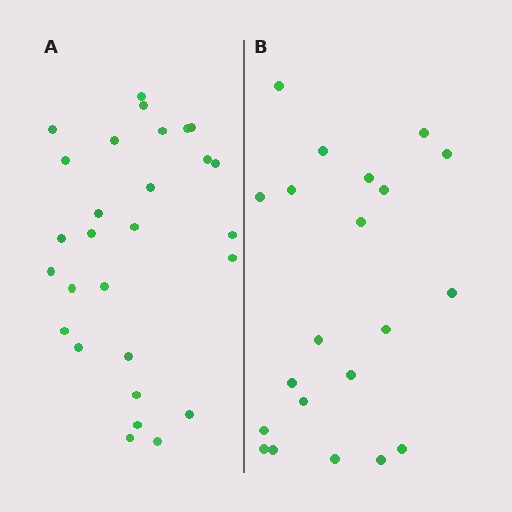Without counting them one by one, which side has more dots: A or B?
Region A (the left region) has more dots.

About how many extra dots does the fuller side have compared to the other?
Region A has roughly 8 or so more dots than region B.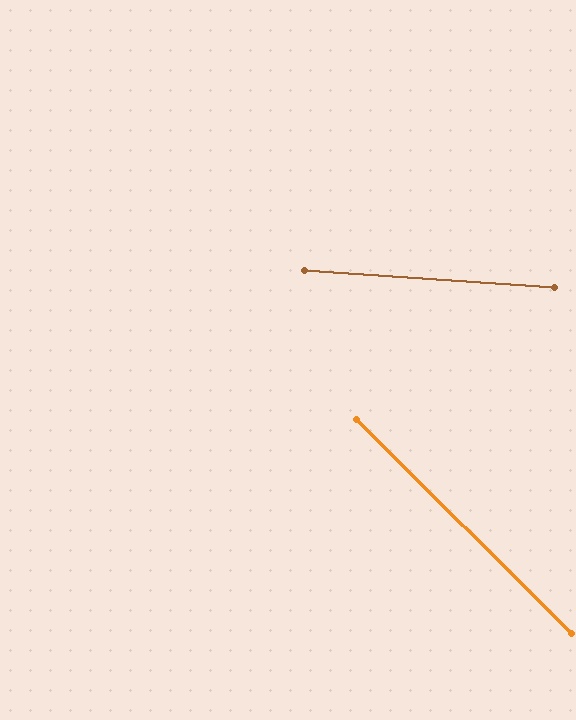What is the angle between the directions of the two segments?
Approximately 41 degrees.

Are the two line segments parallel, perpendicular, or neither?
Neither parallel nor perpendicular — they differ by about 41°.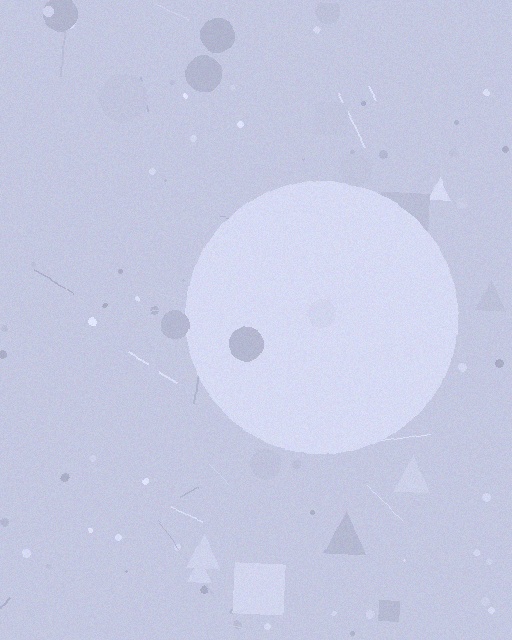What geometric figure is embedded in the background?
A circle is embedded in the background.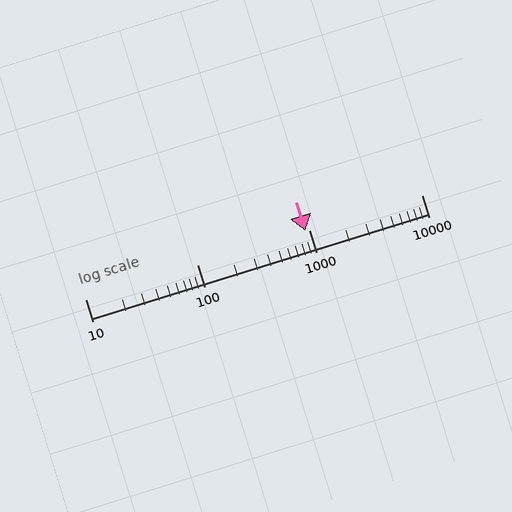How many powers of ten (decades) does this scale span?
The scale spans 3 decades, from 10 to 10000.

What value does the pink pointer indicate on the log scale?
The pointer indicates approximately 920.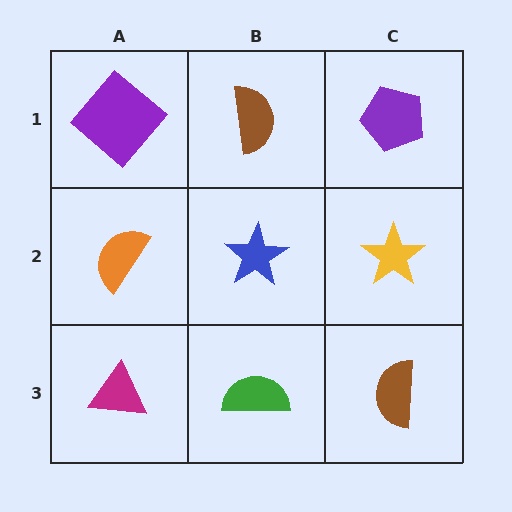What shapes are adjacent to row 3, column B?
A blue star (row 2, column B), a magenta triangle (row 3, column A), a brown semicircle (row 3, column C).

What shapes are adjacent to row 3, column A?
An orange semicircle (row 2, column A), a green semicircle (row 3, column B).